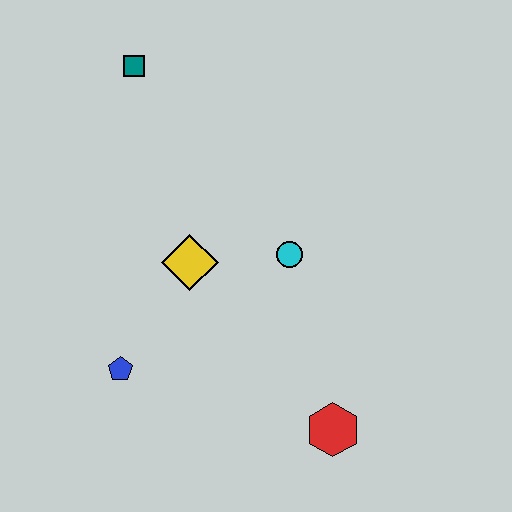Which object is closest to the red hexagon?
The cyan circle is closest to the red hexagon.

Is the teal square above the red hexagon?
Yes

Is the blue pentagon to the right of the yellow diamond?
No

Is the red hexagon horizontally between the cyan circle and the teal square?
No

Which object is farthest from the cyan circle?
The teal square is farthest from the cyan circle.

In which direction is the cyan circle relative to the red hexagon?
The cyan circle is above the red hexagon.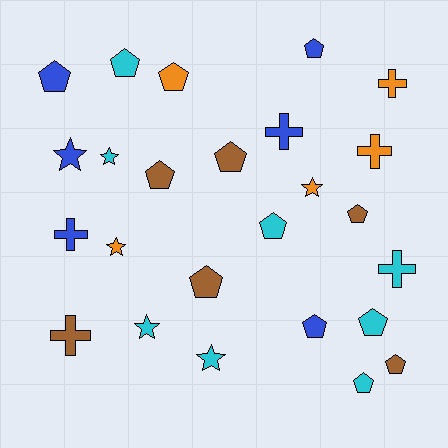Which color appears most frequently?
Cyan, with 8 objects.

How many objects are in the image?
There are 25 objects.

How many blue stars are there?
There is 1 blue star.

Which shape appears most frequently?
Pentagon, with 13 objects.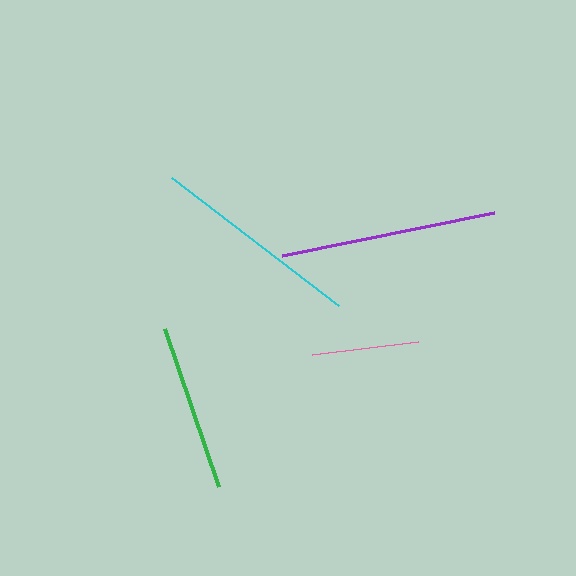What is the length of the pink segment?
The pink segment is approximately 106 pixels long.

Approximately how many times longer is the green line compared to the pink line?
The green line is approximately 1.6 times the length of the pink line.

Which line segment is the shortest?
The pink line is the shortest at approximately 106 pixels.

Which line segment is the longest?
The purple line is the longest at approximately 216 pixels.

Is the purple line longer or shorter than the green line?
The purple line is longer than the green line.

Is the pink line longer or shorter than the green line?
The green line is longer than the pink line.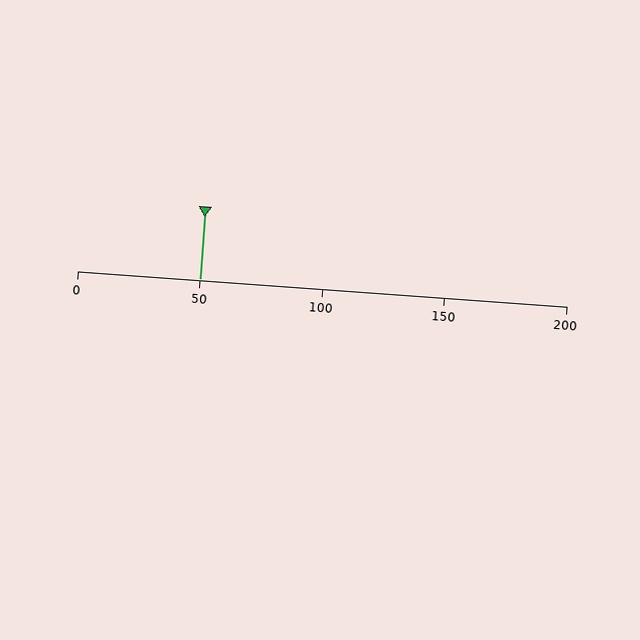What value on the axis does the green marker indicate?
The marker indicates approximately 50.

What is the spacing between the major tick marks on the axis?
The major ticks are spaced 50 apart.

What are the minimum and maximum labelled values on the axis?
The axis runs from 0 to 200.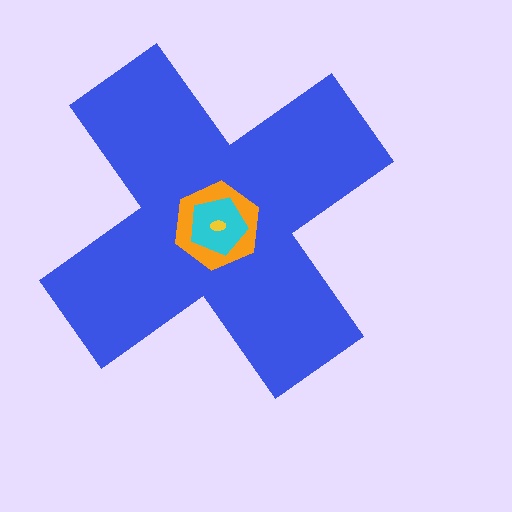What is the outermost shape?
The blue cross.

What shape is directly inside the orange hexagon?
The cyan pentagon.